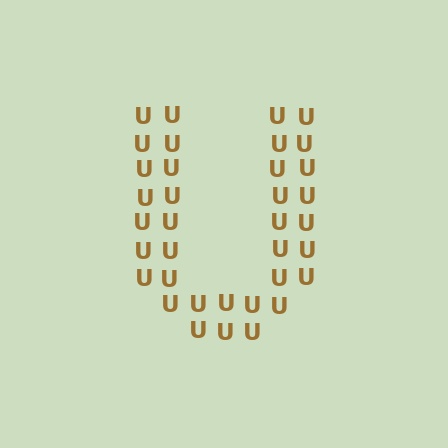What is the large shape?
The large shape is the letter U.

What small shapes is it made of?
It is made of small letter U's.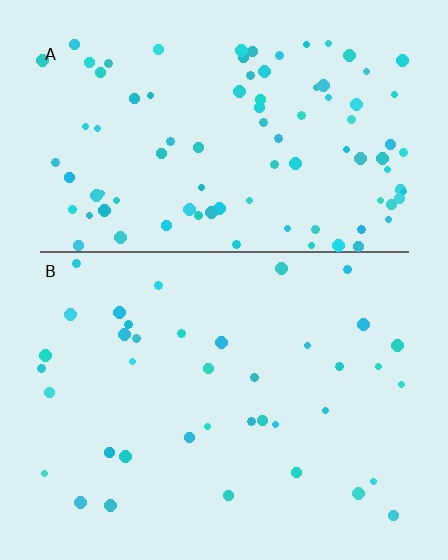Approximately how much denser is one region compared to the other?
Approximately 2.4× — region A over region B.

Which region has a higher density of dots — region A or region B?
A (the top).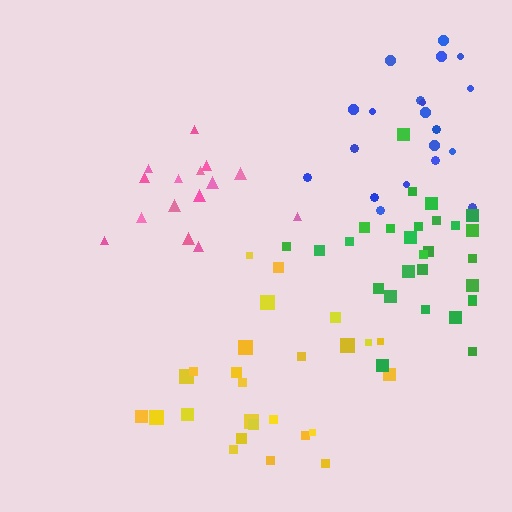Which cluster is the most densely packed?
Blue.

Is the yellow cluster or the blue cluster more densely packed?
Blue.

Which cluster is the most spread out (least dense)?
Pink.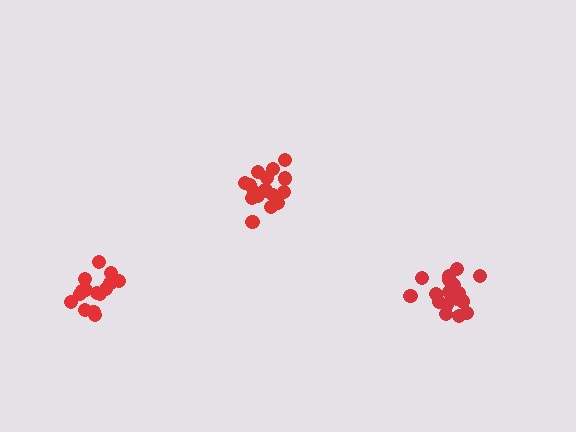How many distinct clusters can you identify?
There are 3 distinct clusters.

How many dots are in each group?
Group 1: 17 dots, Group 2: 18 dots, Group 3: 15 dots (50 total).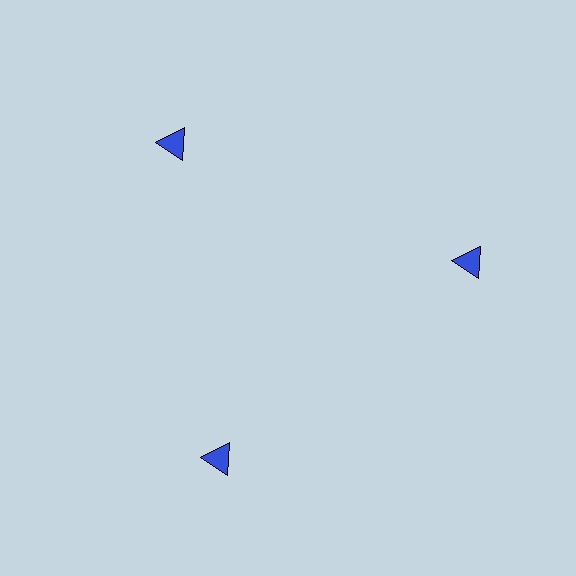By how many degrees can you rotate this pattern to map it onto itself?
The pattern maps onto itself every 120 degrees of rotation.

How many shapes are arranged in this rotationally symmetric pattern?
There are 3 shapes, arranged in 3 groups of 1.